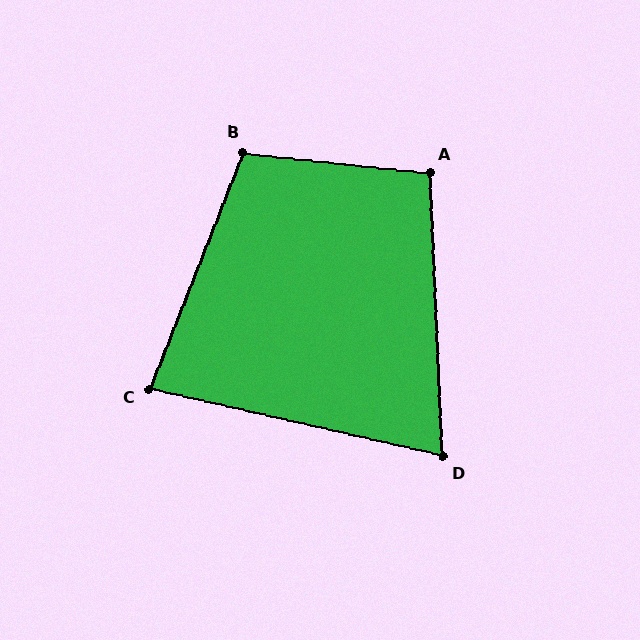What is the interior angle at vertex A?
Approximately 99 degrees (obtuse).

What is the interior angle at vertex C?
Approximately 81 degrees (acute).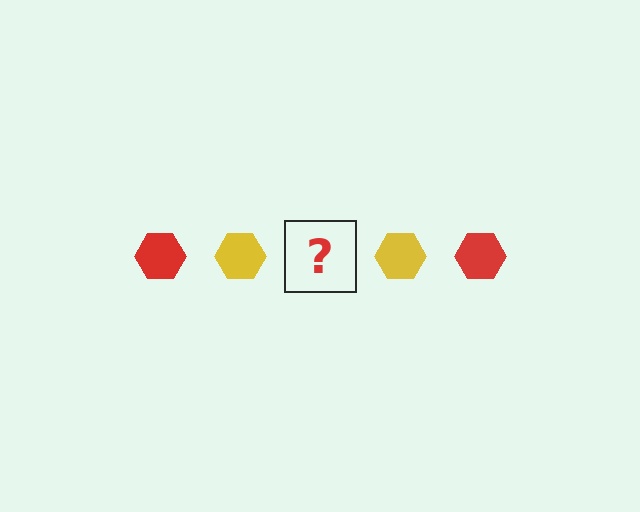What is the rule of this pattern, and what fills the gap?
The rule is that the pattern cycles through red, yellow hexagons. The gap should be filled with a red hexagon.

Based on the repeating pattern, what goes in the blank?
The blank should be a red hexagon.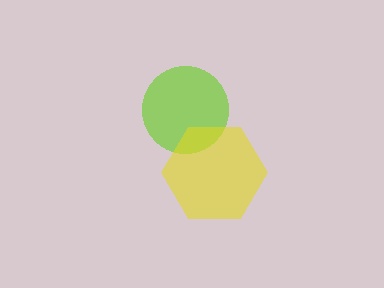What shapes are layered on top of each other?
The layered shapes are: a lime circle, a yellow hexagon.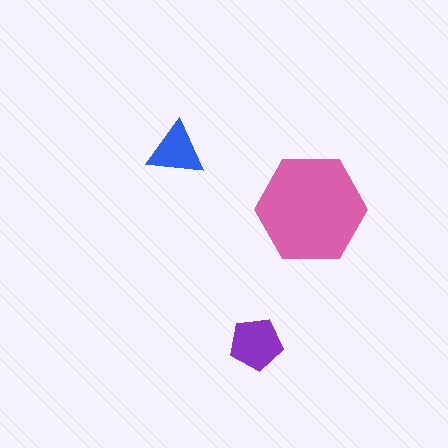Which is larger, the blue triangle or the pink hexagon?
The pink hexagon.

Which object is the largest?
The pink hexagon.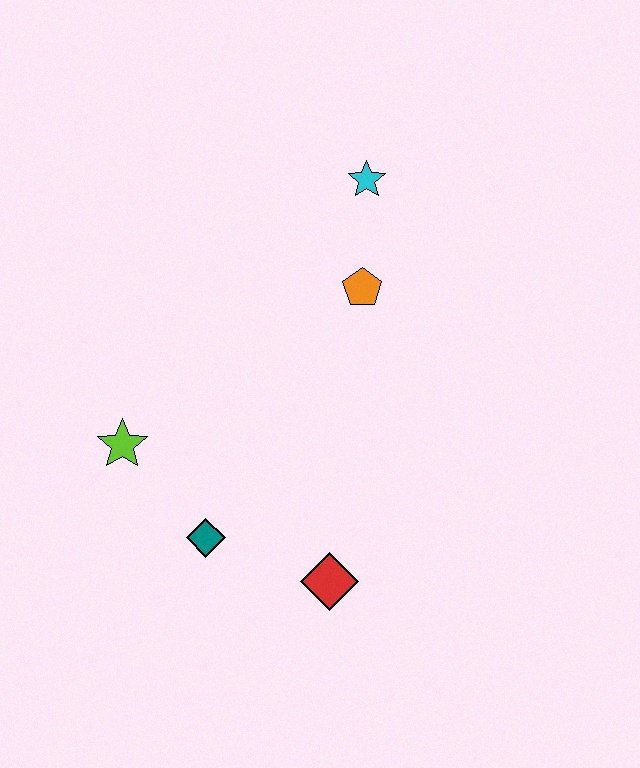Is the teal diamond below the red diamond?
No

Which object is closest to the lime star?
The teal diamond is closest to the lime star.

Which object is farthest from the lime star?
The cyan star is farthest from the lime star.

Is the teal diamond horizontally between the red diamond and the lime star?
Yes